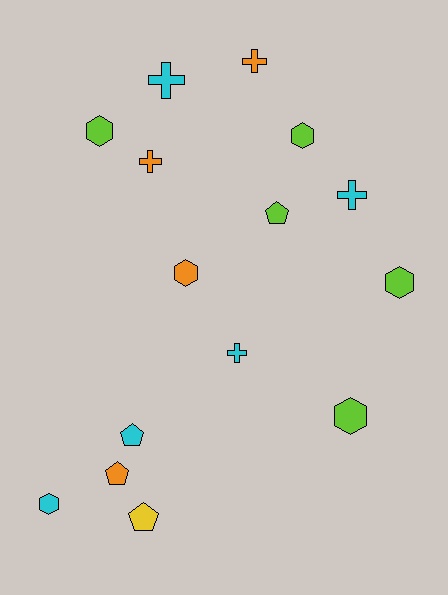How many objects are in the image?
There are 15 objects.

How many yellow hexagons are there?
There are no yellow hexagons.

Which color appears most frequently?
Lime, with 5 objects.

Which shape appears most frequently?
Hexagon, with 6 objects.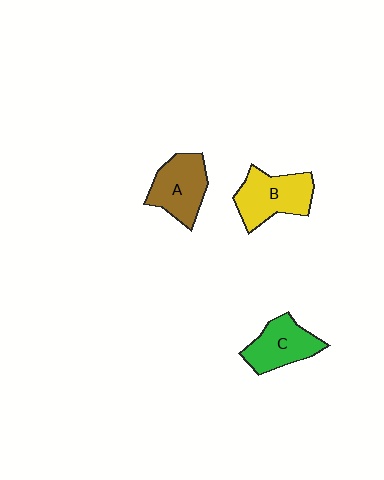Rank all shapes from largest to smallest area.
From largest to smallest: B (yellow), A (brown), C (green).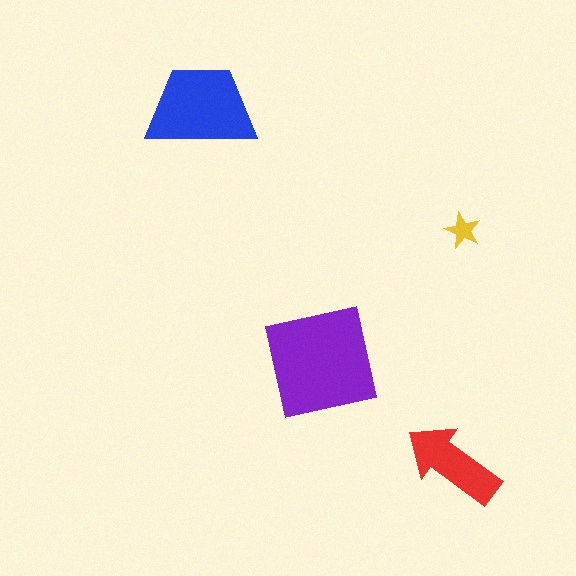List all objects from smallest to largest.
The yellow star, the red arrow, the blue trapezoid, the purple square.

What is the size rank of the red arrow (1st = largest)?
3rd.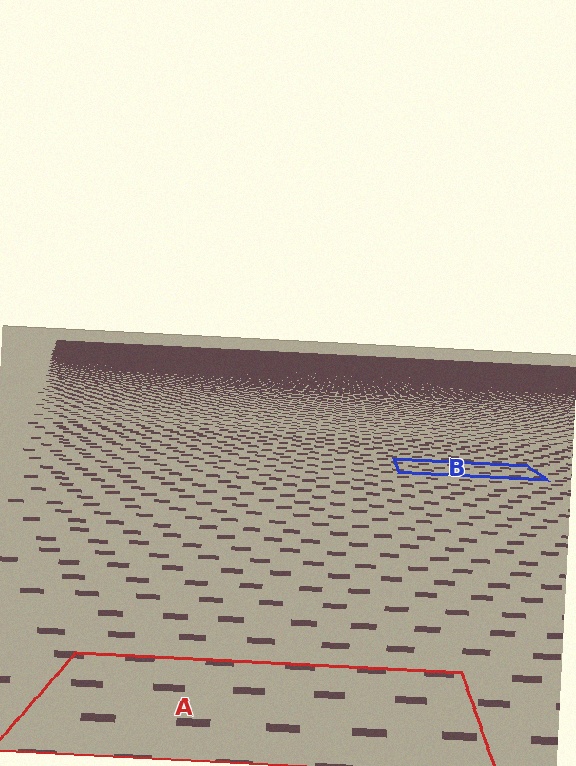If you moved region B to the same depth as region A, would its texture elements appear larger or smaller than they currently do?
They would appear larger. At a closer depth, the same texture elements are projected at a bigger on-screen size.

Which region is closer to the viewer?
Region A is closer. The texture elements there are larger and more spread out.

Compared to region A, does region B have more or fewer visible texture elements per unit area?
Region B has more texture elements per unit area — they are packed more densely because it is farther away.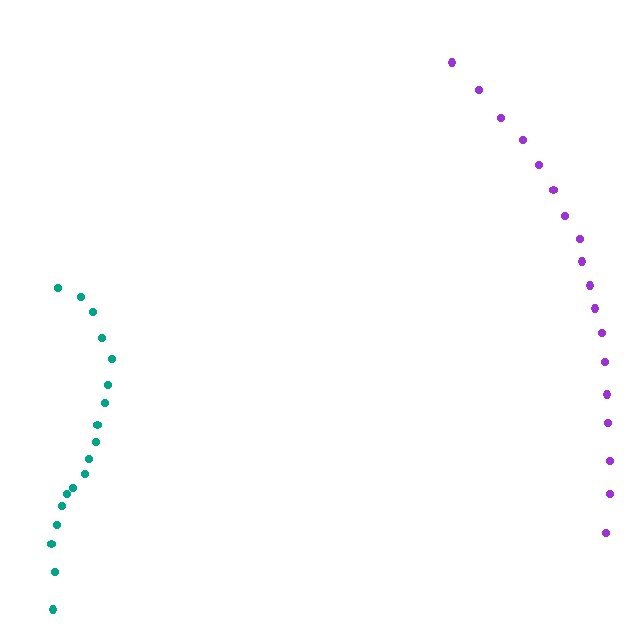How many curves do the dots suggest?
There are 2 distinct paths.